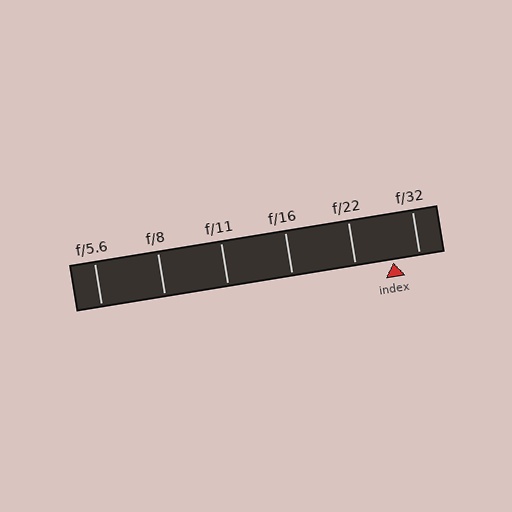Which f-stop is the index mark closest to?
The index mark is closest to f/32.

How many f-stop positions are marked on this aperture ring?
There are 6 f-stop positions marked.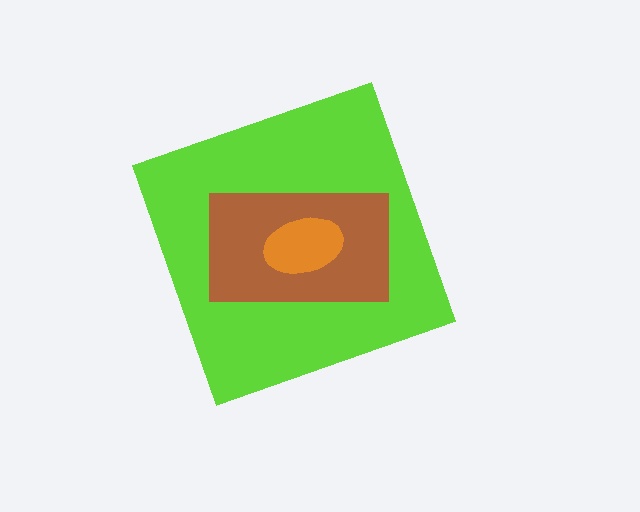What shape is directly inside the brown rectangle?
The orange ellipse.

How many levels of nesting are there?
3.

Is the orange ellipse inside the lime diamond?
Yes.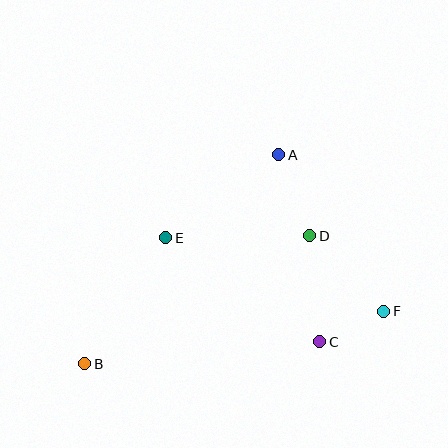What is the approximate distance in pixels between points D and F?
The distance between D and F is approximately 106 pixels.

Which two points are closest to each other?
Points C and F are closest to each other.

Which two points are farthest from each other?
Points B and F are farthest from each other.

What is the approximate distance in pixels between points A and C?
The distance between A and C is approximately 192 pixels.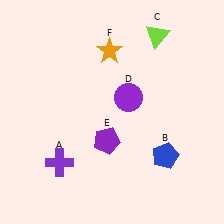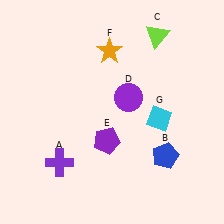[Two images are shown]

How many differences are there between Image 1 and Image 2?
There is 1 difference between the two images.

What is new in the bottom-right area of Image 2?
A cyan diamond (G) was added in the bottom-right area of Image 2.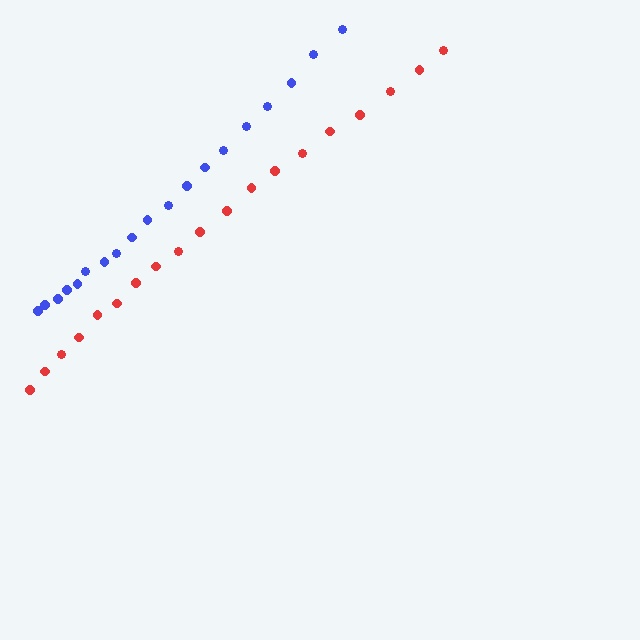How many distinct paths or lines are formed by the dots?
There are 2 distinct paths.